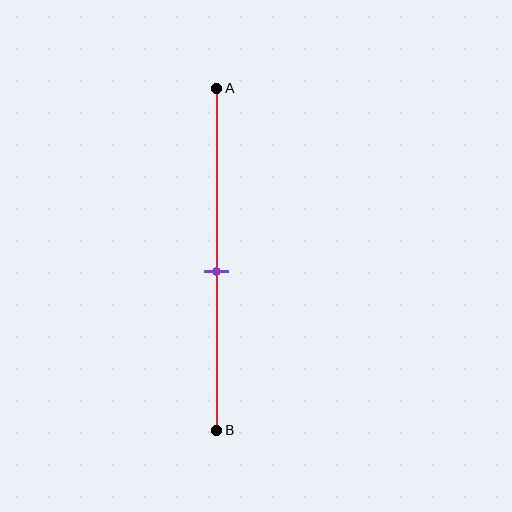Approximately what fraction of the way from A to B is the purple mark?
The purple mark is approximately 55% of the way from A to B.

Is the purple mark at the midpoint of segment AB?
No, the mark is at about 55% from A, not at the 50% midpoint.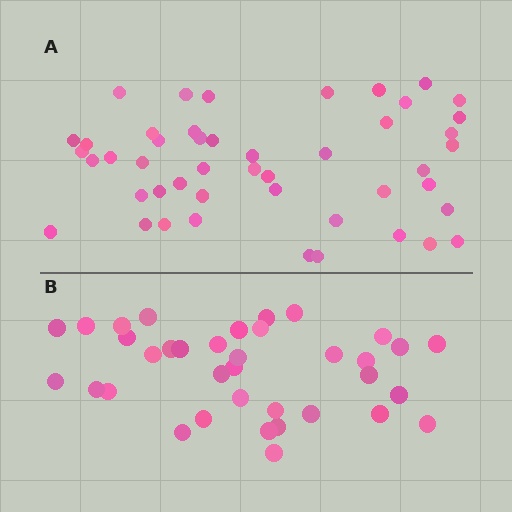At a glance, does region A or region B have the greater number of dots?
Region A (the top region) has more dots.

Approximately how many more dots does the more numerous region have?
Region A has roughly 12 or so more dots than region B.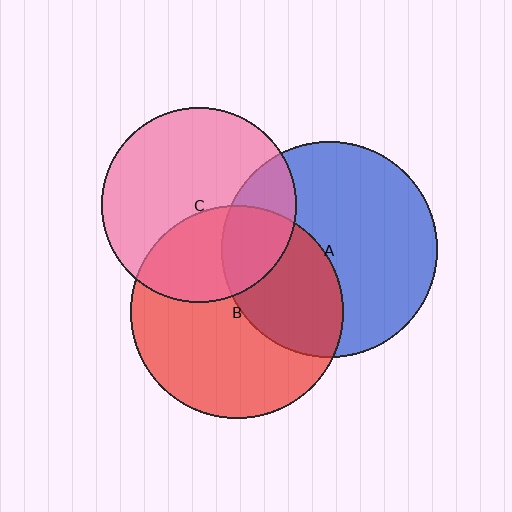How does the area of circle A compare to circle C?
Approximately 1.2 times.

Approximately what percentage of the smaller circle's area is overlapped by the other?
Approximately 35%.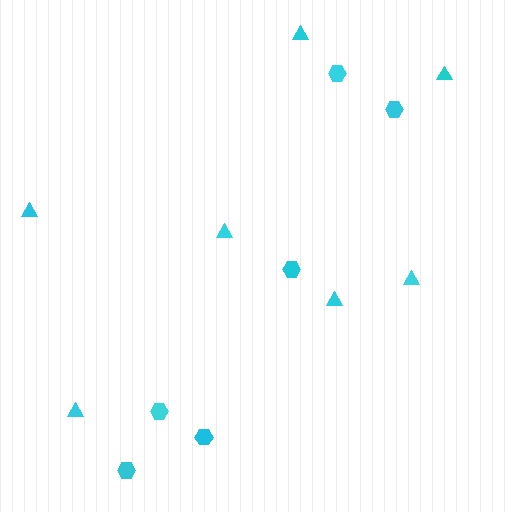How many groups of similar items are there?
There are 2 groups: one group of hexagons (6) and one group of triangles (7).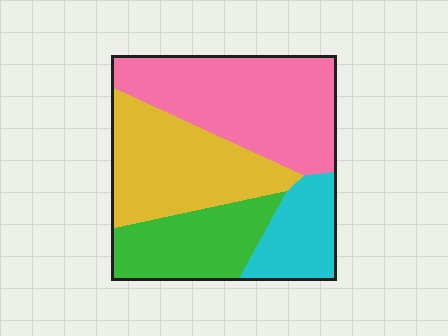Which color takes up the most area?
Pink, at roughly 35%.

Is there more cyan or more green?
Green.